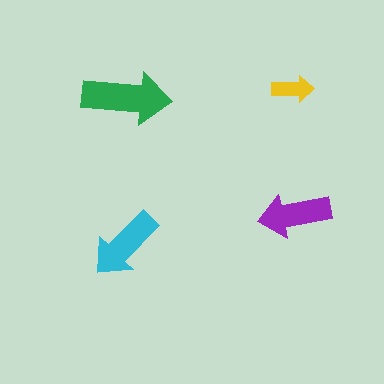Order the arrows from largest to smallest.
the green one, the cyan one, the purple one, the yellow one.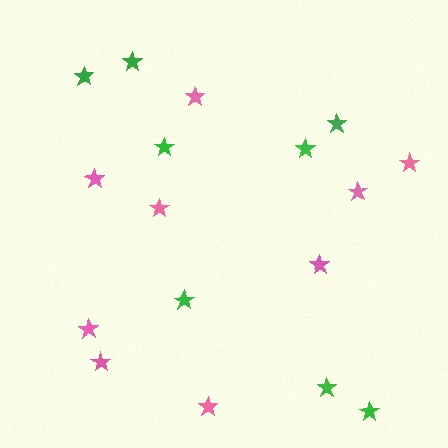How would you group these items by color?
There are 2 groups: one group of pink stars (9) and one group of green stars (8).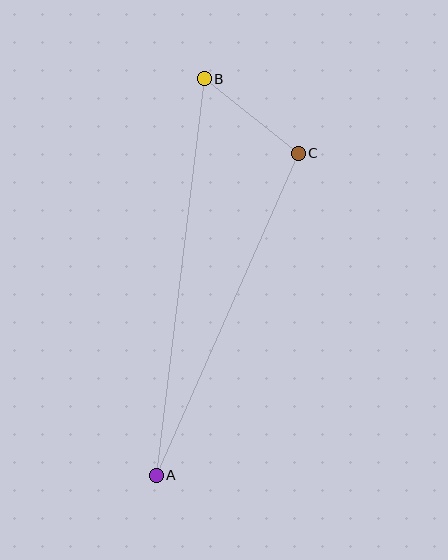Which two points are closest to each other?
Points B and C are closest to each other.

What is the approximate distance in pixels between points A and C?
The distance between A and C is approximately 352 pixels.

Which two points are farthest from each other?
Points A and B are farthest from each other.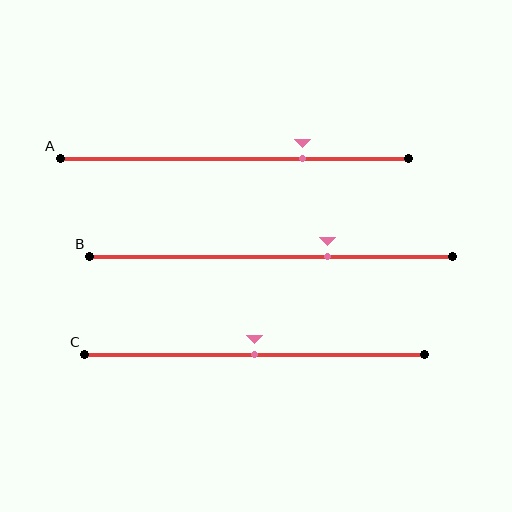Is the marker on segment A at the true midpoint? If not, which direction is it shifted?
No, the marker on segment A is shifted to the right by about 20% of the segment length.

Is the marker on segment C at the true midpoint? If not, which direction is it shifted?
Yes, the marker on segment C is at the true midpoint.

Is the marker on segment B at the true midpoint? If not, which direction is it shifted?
No, the marker on segment B is shifted to the right by about 16% of the segment length.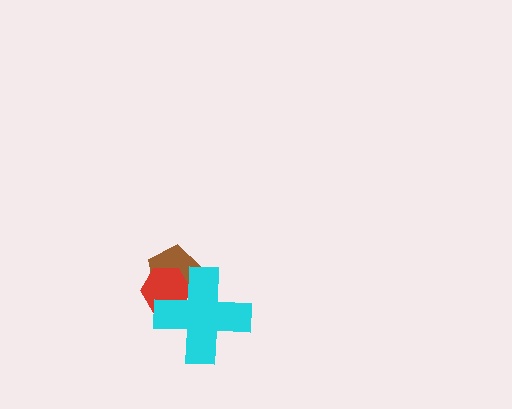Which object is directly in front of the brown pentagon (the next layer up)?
The red hexagon is directly in front of the brown pentagon.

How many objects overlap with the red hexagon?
2 objects overlap with the red hexagon.